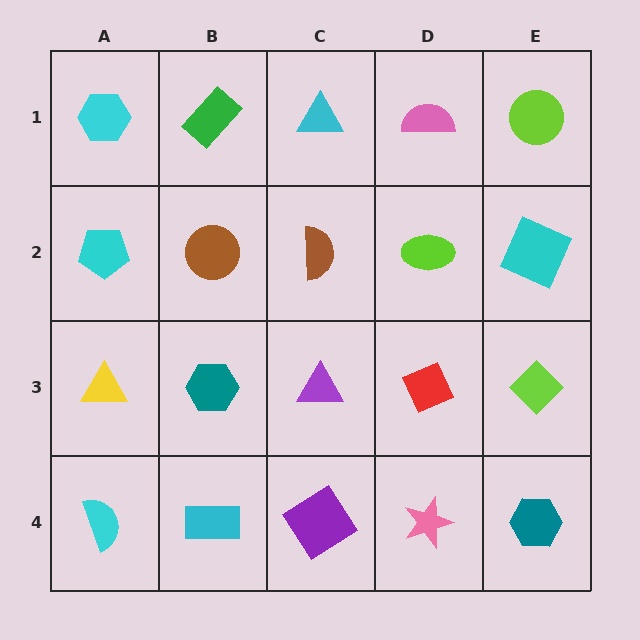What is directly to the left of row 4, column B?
A cyan semicircle.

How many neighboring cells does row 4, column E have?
2.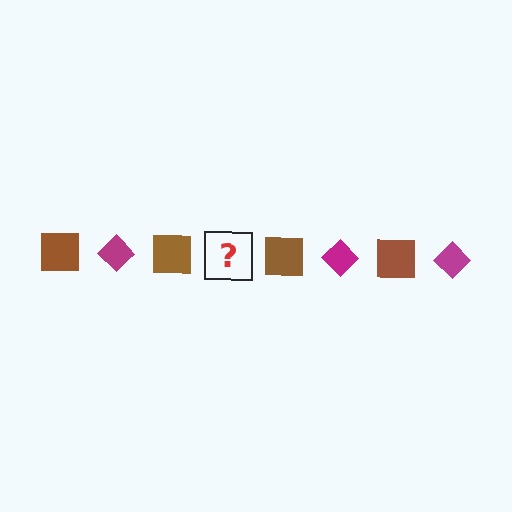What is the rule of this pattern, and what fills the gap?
The rule is that the pattern alternates between brown square and magenta diamond. The gap should be filled with a magenta diamond.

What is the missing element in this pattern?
The missing element is a magenta diamond.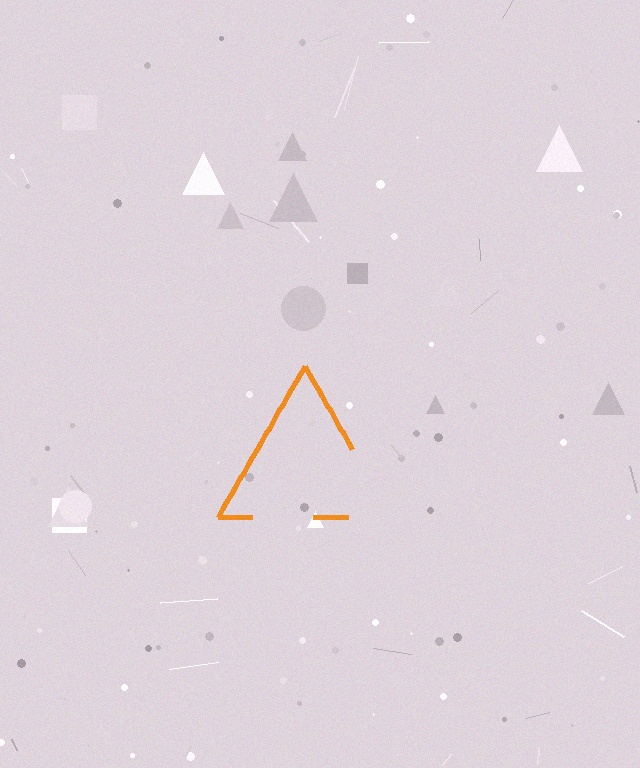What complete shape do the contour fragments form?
The contour fragments form a triangle.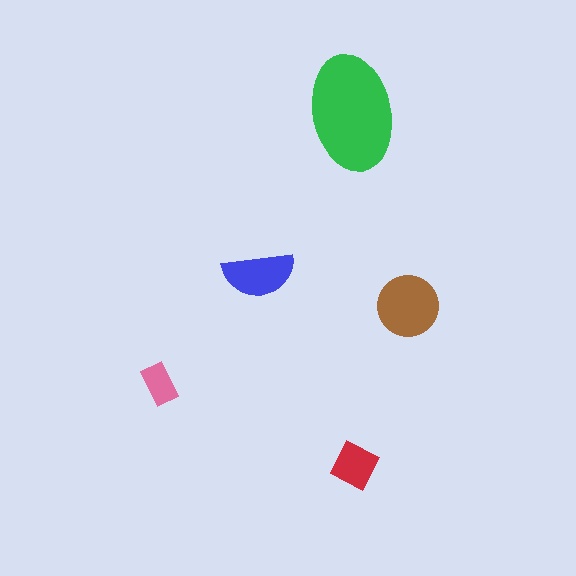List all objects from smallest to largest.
The pink rectangle, the red square, the blue semicircle, the brown circle, the green ellipse.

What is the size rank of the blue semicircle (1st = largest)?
3rd.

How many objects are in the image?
There are 5 objects in the image.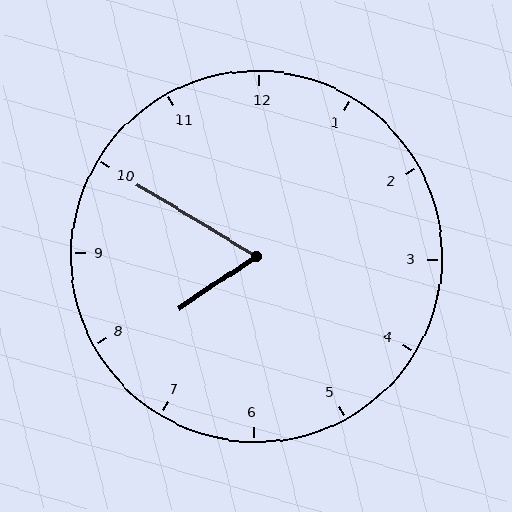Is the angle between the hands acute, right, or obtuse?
It is acute.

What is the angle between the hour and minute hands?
Approximately 65 degrees.